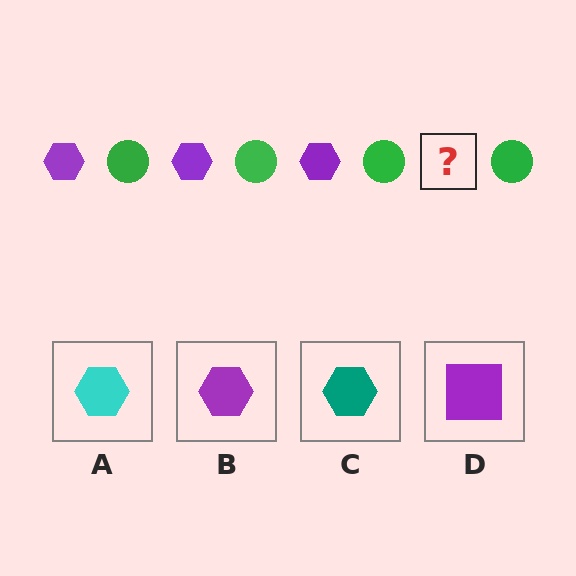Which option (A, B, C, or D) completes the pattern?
B.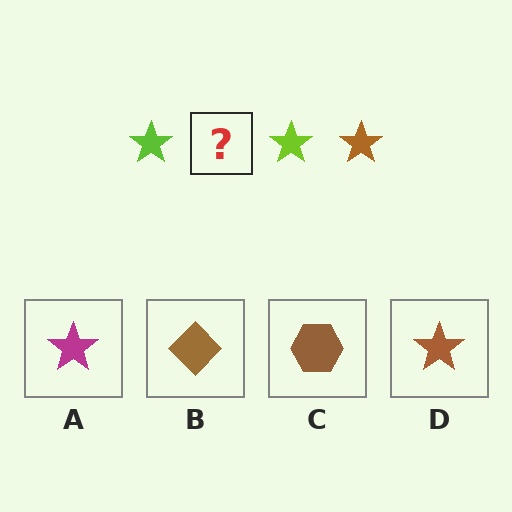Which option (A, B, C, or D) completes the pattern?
D.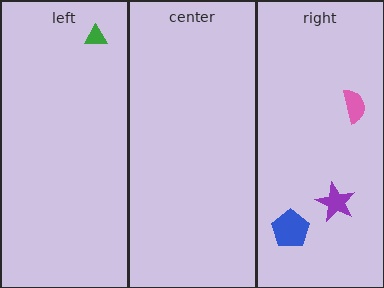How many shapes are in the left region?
1.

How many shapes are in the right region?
3.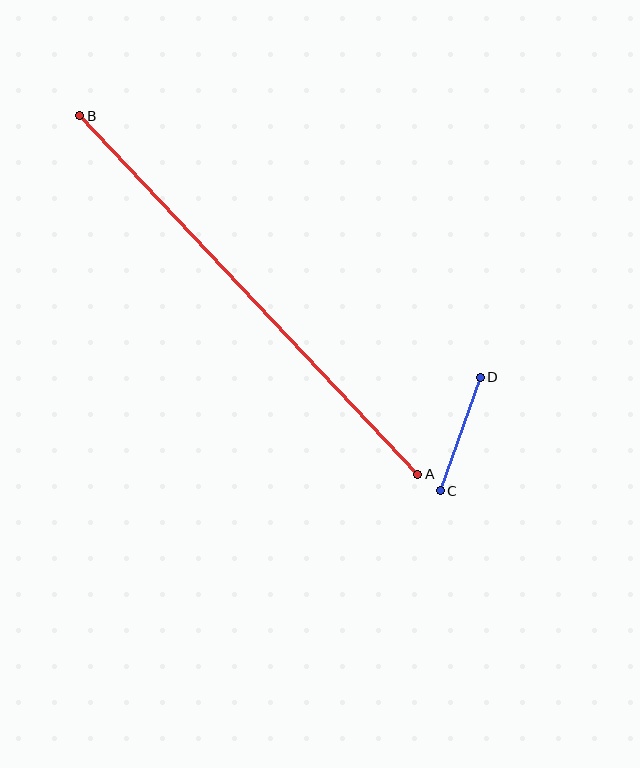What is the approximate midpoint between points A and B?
The midpoint is at approximately (249, 295) pixels.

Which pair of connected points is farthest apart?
Points A and B are farthest apart.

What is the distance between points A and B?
The distance is approximately 493 pixels.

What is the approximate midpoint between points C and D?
The midpoint is at approximately (460, 434) pixels.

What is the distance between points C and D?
The distance is approximately 121 pixels.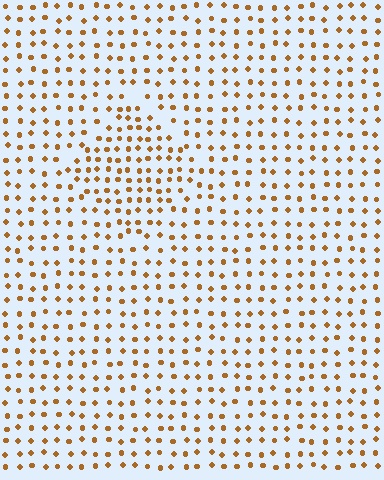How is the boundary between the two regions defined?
The boundary is defined by a change in element density (approximately 1.5x ratio). All elements are the same color, size, and shape.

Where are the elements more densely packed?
The elements are more densely packed inside the diamond boundary.